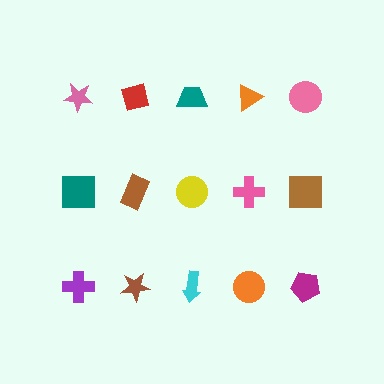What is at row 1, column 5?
A pink circle.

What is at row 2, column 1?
A teal square.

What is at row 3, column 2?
A brown star.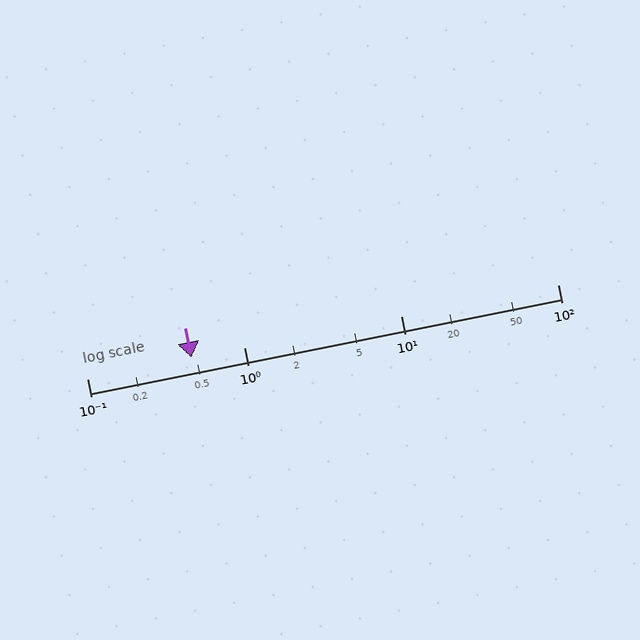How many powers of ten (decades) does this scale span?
The scale spans 3 decades, from 0.1 to 100.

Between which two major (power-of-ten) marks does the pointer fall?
The pointer is between 0.1 and 1.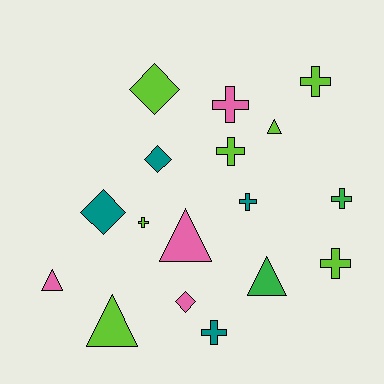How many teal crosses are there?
There are 2 teal crosses.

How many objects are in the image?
There are 17 objects.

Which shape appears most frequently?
Cross, with 8 objects.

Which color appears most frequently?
Lime, with 7 objects.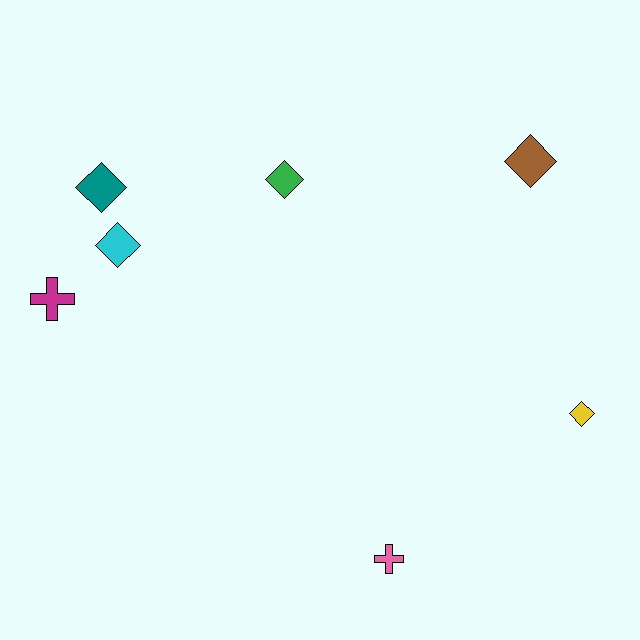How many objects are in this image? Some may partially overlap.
There are 7 objects.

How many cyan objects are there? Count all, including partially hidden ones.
There is 1 cyan object.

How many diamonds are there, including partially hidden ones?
There are 5 diamonds.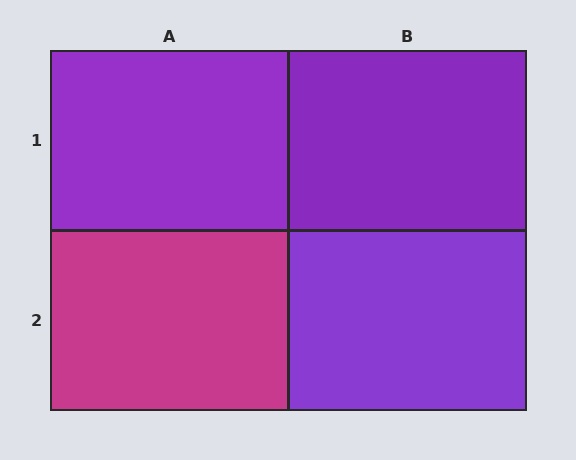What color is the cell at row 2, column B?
Purple.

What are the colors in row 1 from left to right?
Purple, purple.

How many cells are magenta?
1 cell is magenta.